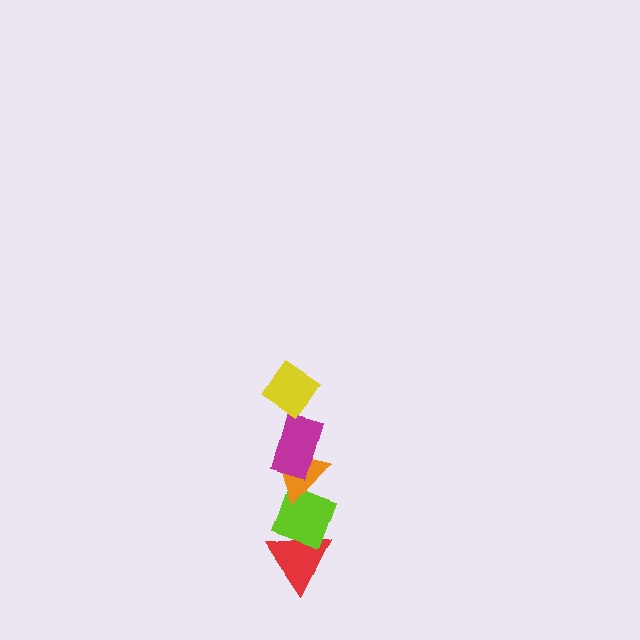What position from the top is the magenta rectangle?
The magenta rectangle is 2nd from the top.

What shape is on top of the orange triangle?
The magenta rectangle is on top of the orange triangle.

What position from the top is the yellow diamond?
The yellow diamond is 1st from the top.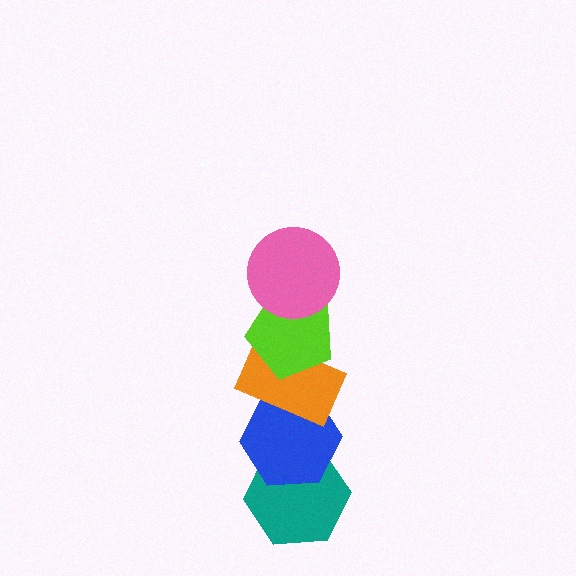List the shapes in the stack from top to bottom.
From top to bottom: the pink circle, the lime pentagon, the orange rectangle, the blue hexagon, the teal hexagon.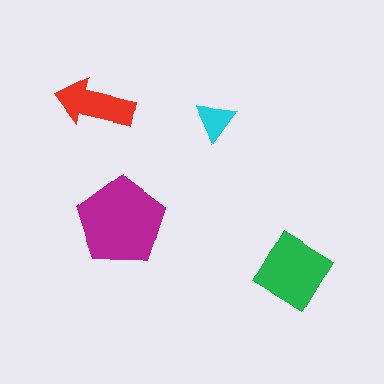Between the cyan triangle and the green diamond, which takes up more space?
The green diamond.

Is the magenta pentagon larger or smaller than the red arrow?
Larger.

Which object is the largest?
The magenta pentagon.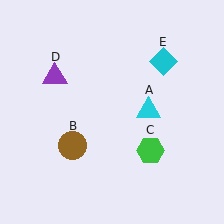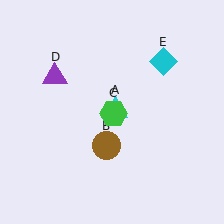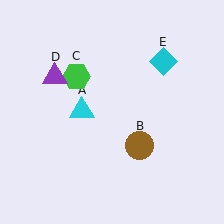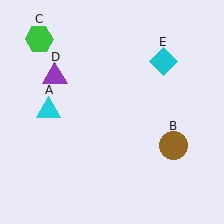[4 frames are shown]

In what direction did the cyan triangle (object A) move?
The cyan triangle (object A) moved left.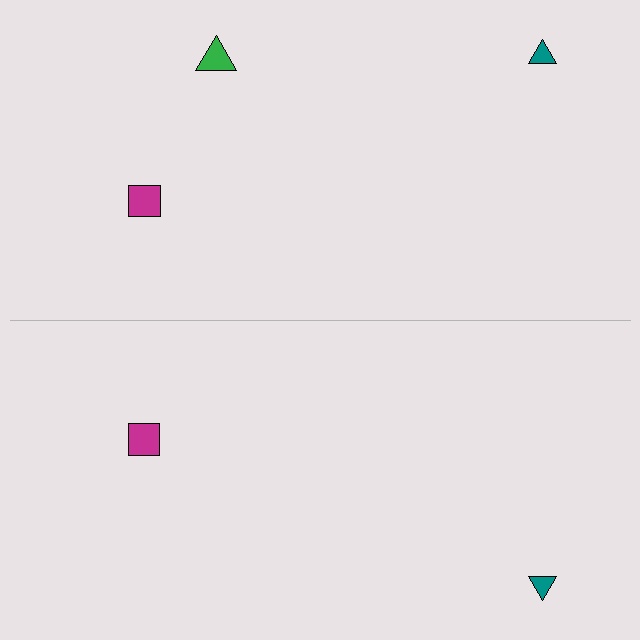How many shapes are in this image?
There are 5 shapes in this image.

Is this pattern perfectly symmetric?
No, the pattern is not perfectly symmetric. A green triangle is missing from the bottom side.